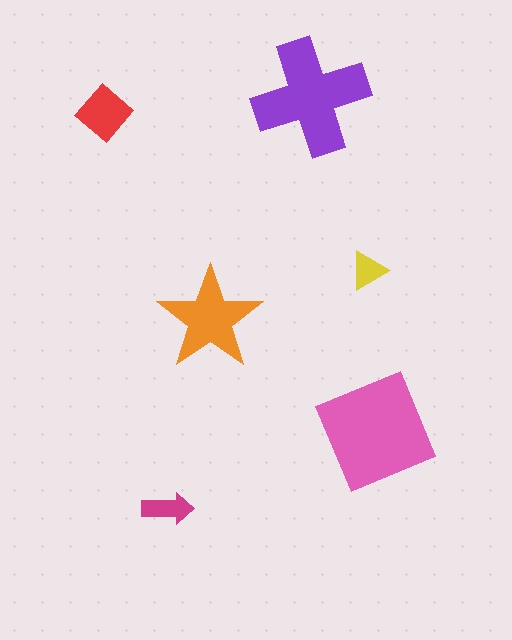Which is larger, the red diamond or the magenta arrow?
The red diamond.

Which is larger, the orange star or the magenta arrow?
The orange star.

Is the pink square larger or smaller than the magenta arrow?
Larger.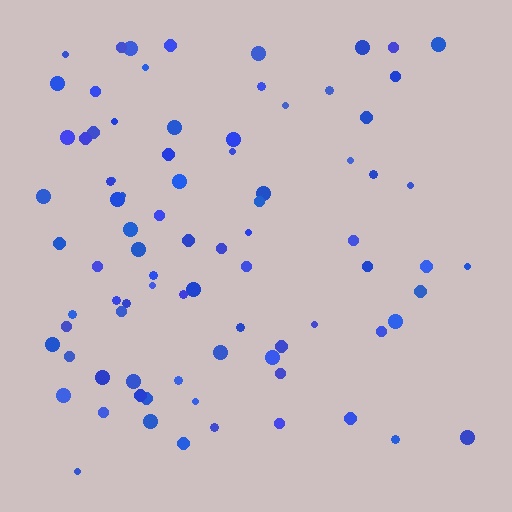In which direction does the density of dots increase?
From right to left, with the left side densest.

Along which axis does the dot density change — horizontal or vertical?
Horizontal.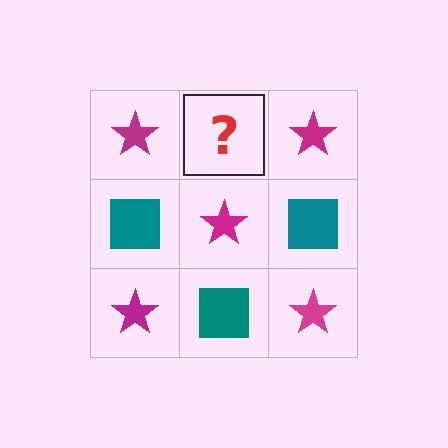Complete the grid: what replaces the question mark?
The question mark should be replaced with a teal square.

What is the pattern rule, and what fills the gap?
The rule is that it alternates magenta star and teal square in a checkerboard pattern. The gap should be filled with a teal square.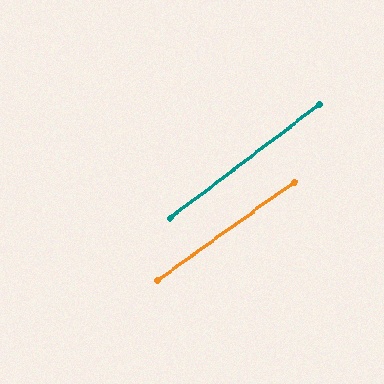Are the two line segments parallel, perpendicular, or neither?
Parallel — their directions differ by only 1.4°.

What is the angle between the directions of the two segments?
Approximately 1 degree.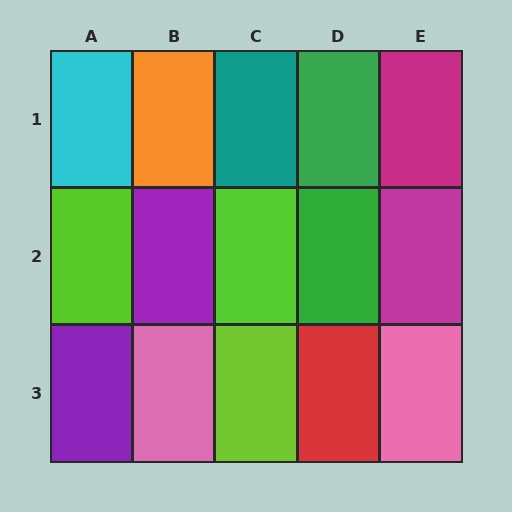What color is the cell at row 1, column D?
Green.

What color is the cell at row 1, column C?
Teal.